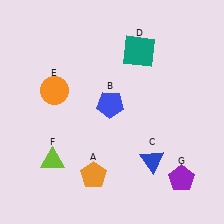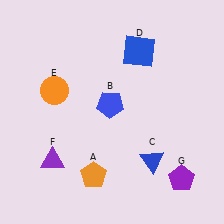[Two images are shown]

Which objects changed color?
D changed from teal to blue. F changed from lime to purple.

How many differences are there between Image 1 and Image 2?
There are 2 differences between the two images.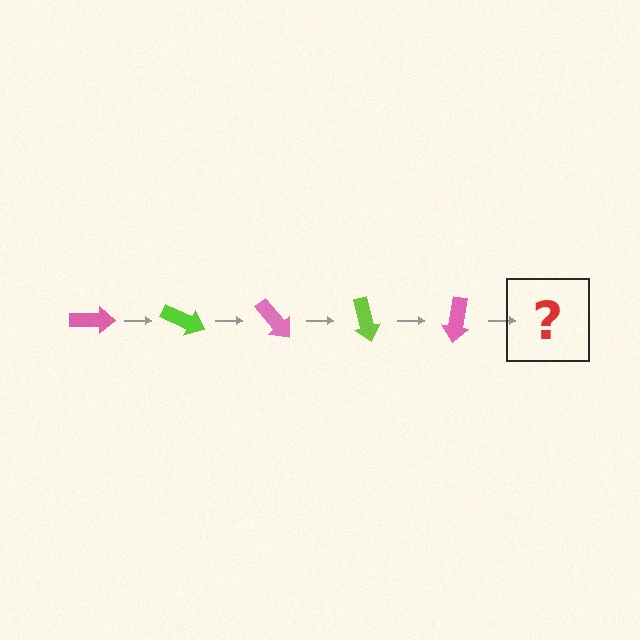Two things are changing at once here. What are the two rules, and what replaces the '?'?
The two rules are that it rotates 25 degrees each step and the color cycles through pink and lime. The '?' should be a lime arrow, rotated 125 degrees from the start.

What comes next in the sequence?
The next element should be a lime arrow, rotated 125 degrees from the start.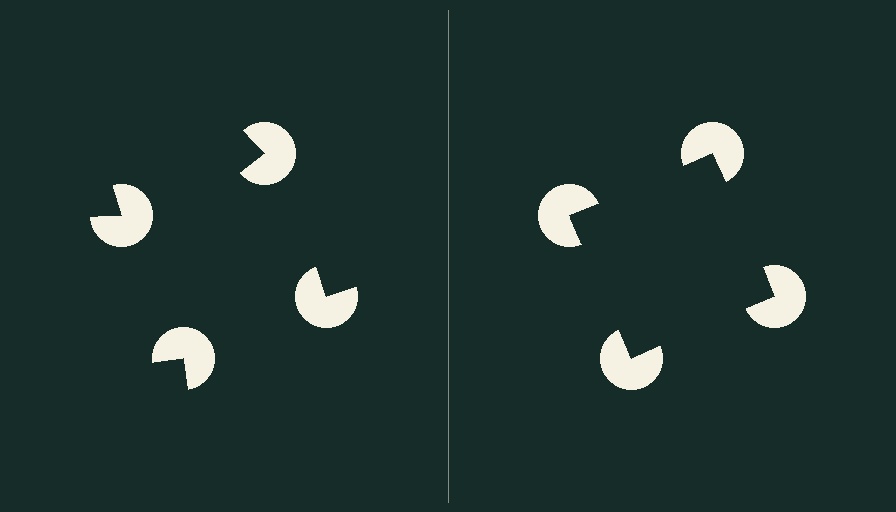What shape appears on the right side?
An illusory square.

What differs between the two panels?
The pac-man discs are positioned identically on both sides; only the wedge orientations differ. On the right they align to a square; on the left they are misaligned.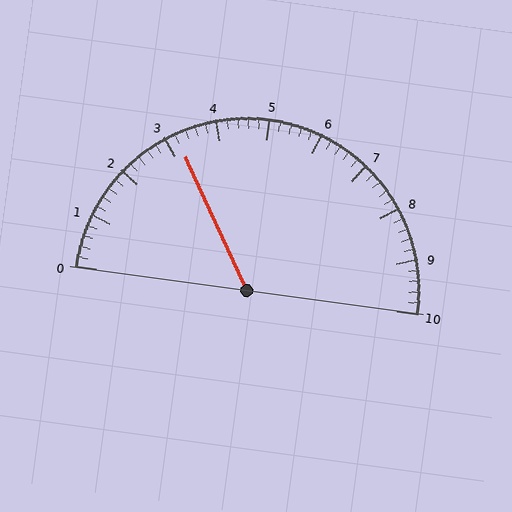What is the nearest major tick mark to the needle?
The nearest major tick mark is 3.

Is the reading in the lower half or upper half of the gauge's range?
The reading is in the lower half of the range (0 to 10).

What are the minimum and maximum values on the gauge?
The gauge ranges from 0 to 10.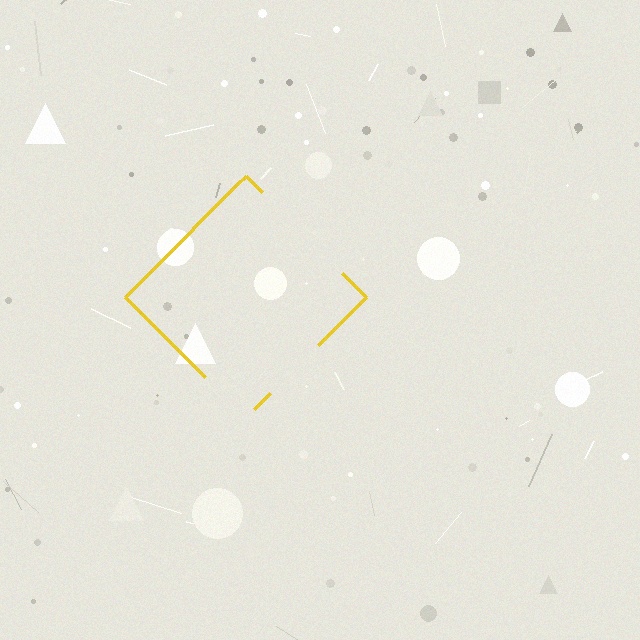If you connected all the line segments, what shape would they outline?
They would outline a diamond.